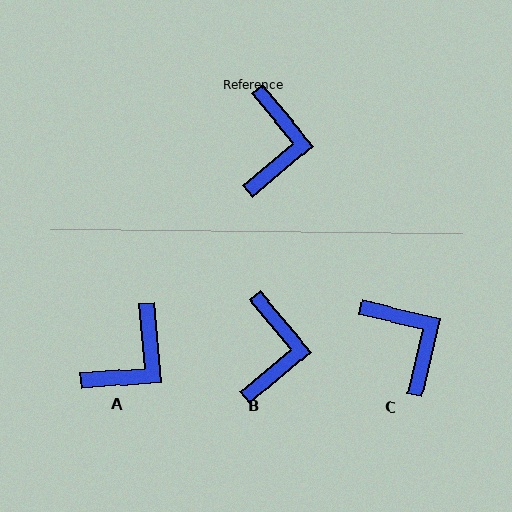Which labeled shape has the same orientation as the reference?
B.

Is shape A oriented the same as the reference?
No, it is off by about 35 degrees.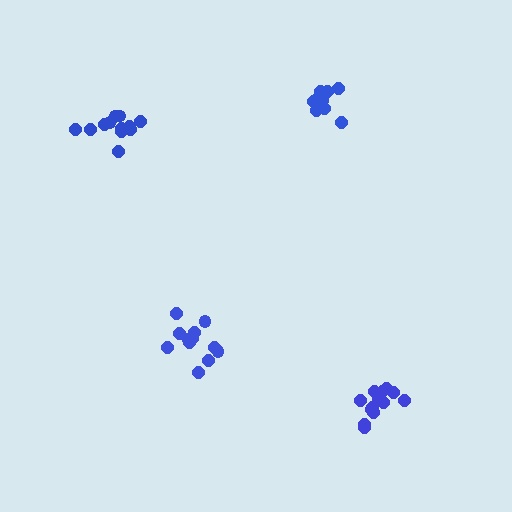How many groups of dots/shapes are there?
There are 4 groups.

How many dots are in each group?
Group 1: 11 dots, Group 2: 12 dots, Group 3: 12 dots, Group 4: 13 dots (48 total).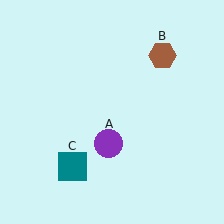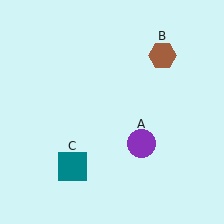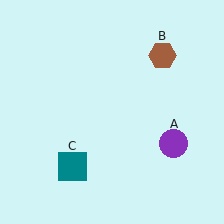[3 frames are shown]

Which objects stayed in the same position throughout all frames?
Brown hexagon (object B) and teal square (object C) remained stationary.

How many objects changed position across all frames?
1 object changed position: purple circle (object A).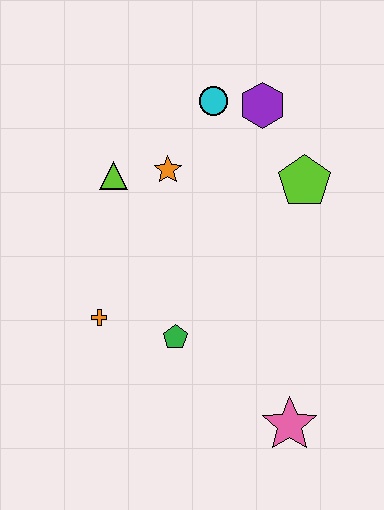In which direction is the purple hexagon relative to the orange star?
The purple hexagon is to the right of the orange star.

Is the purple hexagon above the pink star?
Yes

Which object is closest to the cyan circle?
The purple hexagon is closest to the cyan circle.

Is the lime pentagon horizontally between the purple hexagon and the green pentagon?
No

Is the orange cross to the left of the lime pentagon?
Yes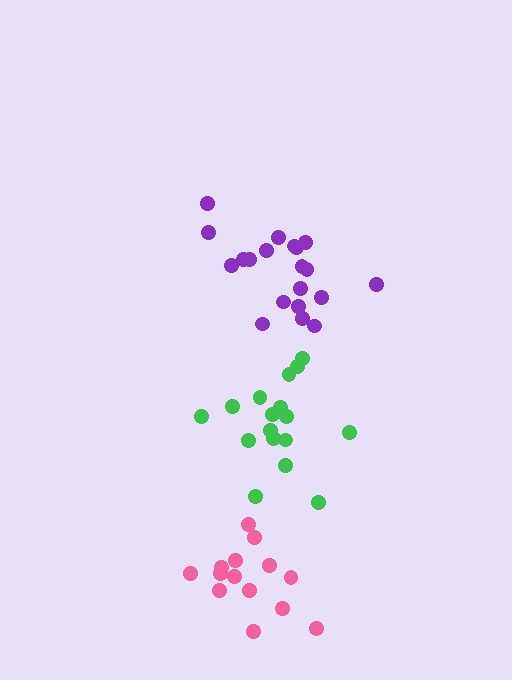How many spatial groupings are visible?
There are 3 spatial groupings.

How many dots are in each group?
Group 1: 20 dots, Group 2: 17 dots, Group 3: 14 dots (51 total).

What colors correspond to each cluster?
The clusters are colored: purple, green, pink.